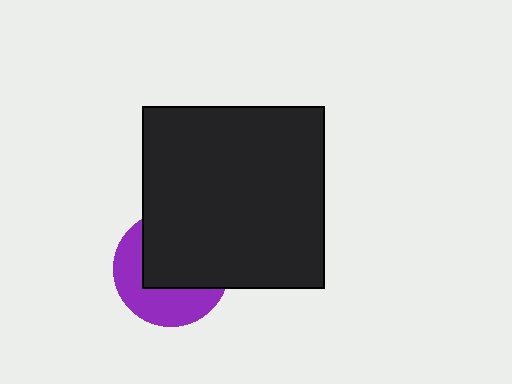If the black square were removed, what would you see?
You would see the complete purple circle.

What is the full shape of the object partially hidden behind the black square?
The partially hidden object is a purple circle.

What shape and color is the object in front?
The object in front is a black square.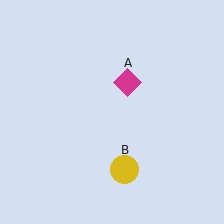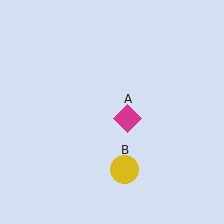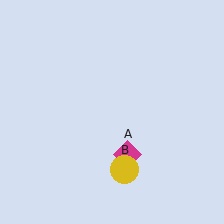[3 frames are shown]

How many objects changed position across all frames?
1 object changed position: magenta diamond (object A).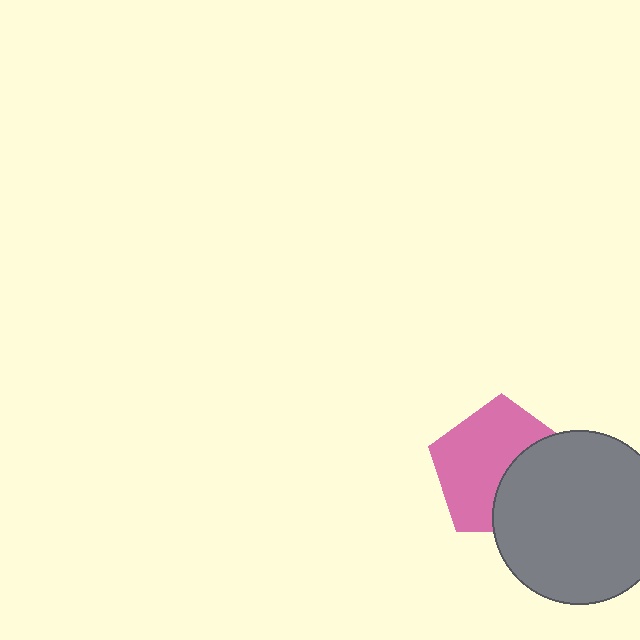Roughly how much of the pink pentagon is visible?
About half of it is visible (roughly 61%).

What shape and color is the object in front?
The object in front is a gray circle.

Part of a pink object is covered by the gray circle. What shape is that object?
It is a pentagon.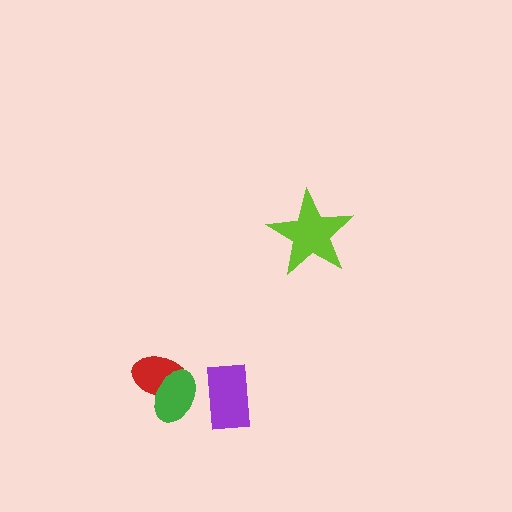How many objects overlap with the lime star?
0 objects overlap with the lime star.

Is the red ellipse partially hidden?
Yes, it is partially covered by another shape.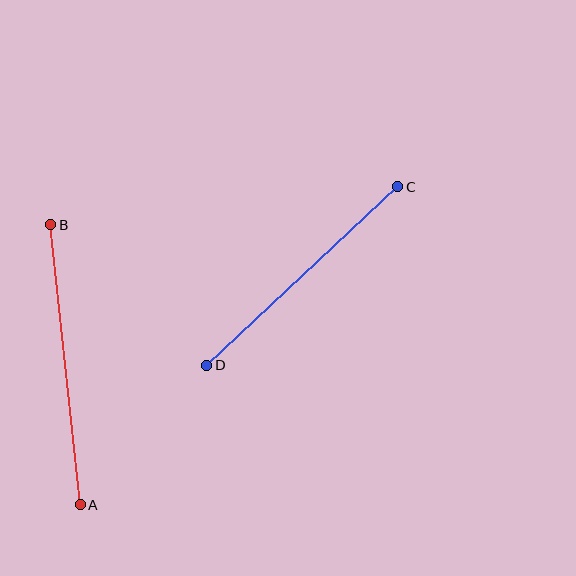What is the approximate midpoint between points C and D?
The midpoint is at approximately (302, 276) pixels.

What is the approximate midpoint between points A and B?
The midpoint is at approximately (66, 365) pixels.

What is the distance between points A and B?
The distance is approximately 282 pixels.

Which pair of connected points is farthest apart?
Points A and B are farthest apart.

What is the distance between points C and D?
The distance is approximately 261 pixels.